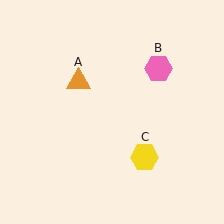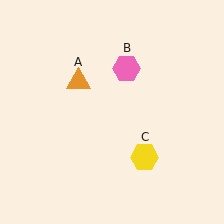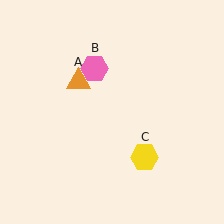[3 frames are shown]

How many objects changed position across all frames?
1 object changed position: pink hexagon (object B).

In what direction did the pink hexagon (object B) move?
The pink hexagon (object B) moved left.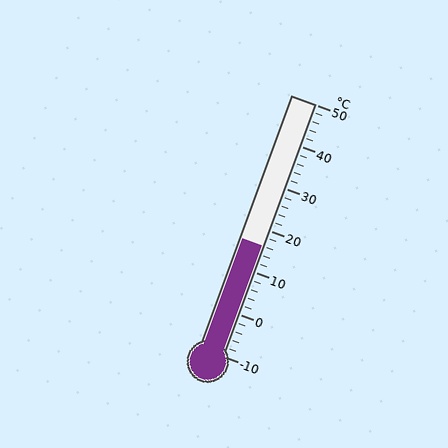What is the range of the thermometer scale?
The thermometer scale ranges from -10°C to 50°C.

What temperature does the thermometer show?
The thermometer shows approximately 16°C.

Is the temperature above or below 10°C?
The temperature is above 10°C.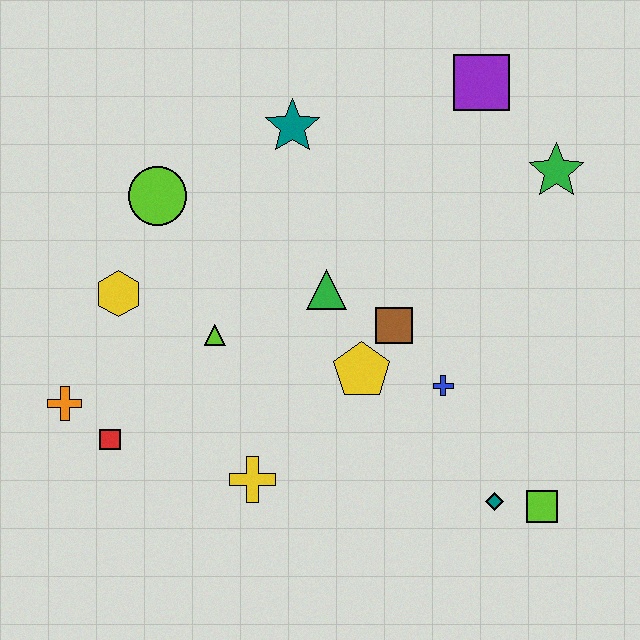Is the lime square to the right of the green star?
No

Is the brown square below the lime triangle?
No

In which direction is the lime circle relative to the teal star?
The lime circle is to the left of the teal star.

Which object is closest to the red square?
The orange cross is closest to the red square.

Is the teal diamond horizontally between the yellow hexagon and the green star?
Yes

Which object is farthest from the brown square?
The orange cross is farthest from the brown square.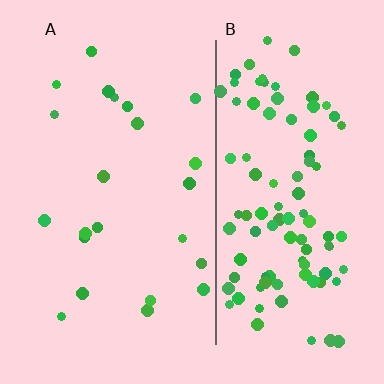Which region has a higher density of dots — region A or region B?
B (the right).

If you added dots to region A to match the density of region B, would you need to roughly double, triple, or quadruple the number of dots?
Approximately quadruple.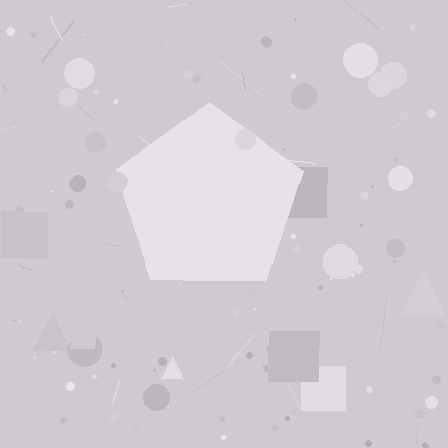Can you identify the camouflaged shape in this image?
The camouflaged shape is a pentagon.